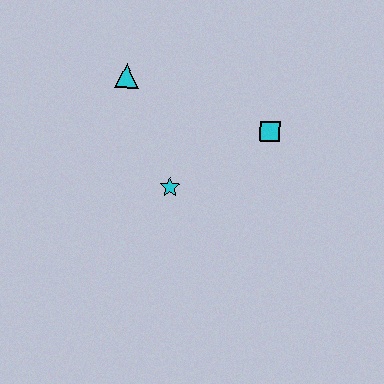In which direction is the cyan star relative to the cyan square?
The cyan star is to the left of the cyan square.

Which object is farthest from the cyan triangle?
The cyan square is farthest from the cyan triangle.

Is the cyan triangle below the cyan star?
No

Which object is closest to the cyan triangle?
The cyan star is closest to the cyan triangle.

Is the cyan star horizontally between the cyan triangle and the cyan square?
Yes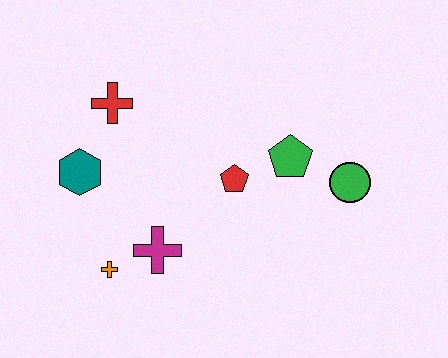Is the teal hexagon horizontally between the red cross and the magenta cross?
No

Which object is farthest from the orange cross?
The green circle is farthest from the orange cross.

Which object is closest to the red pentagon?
The green pentagon is closest to the red pentagon.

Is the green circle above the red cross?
No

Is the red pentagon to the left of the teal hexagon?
No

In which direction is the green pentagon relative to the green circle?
The green pentagon is to the left of the green circle.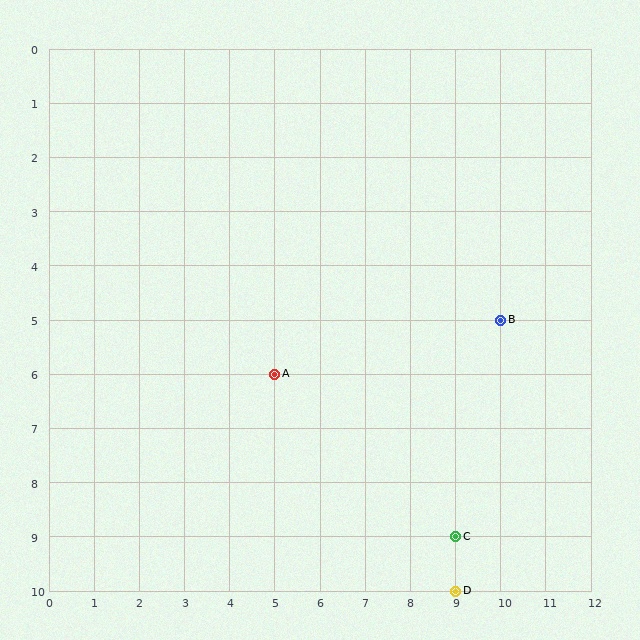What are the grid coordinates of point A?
Point A is at grid coordinates (5, 6).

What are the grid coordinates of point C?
Point C is at grid coordinates (9, 9).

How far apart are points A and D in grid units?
Points A and D are 4 columns and 4 rows apart (about 5.7 grid units diagonally).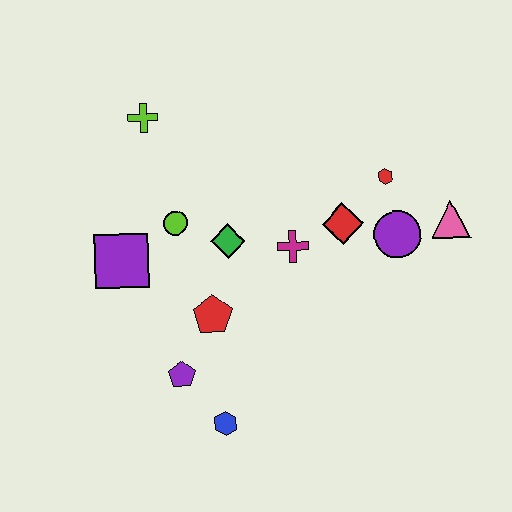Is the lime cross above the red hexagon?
Yes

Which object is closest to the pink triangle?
The purple circle is closest to the pink triangle.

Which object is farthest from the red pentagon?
The pink triangle is farthest from the red pentagon.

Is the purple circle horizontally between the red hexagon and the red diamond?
No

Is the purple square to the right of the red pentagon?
No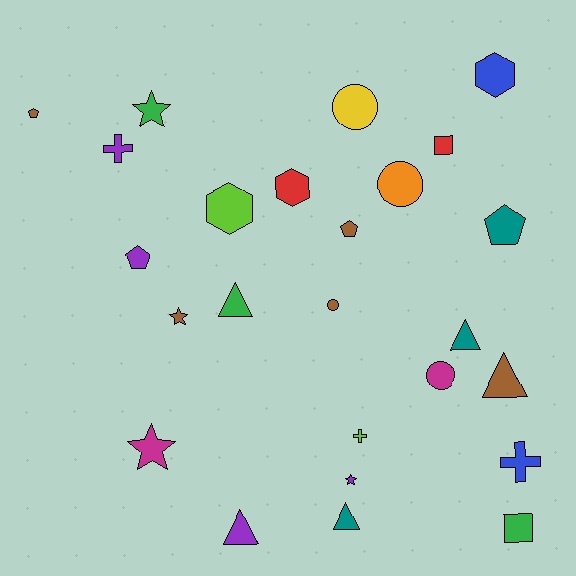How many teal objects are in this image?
There are 3 teal objects.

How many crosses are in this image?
There are 3 crosses.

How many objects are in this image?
There are 25 objects.